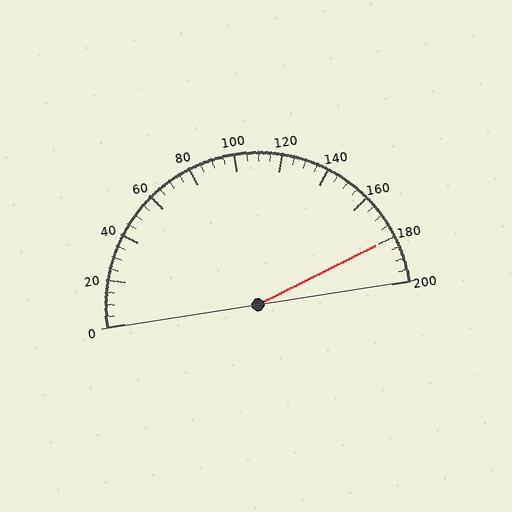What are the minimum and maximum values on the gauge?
The gauge ranges from 0 to 200.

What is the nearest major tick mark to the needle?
The nearest major tick mark is 180.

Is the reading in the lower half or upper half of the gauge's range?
The reading is in the upper half of the range (0 to 200).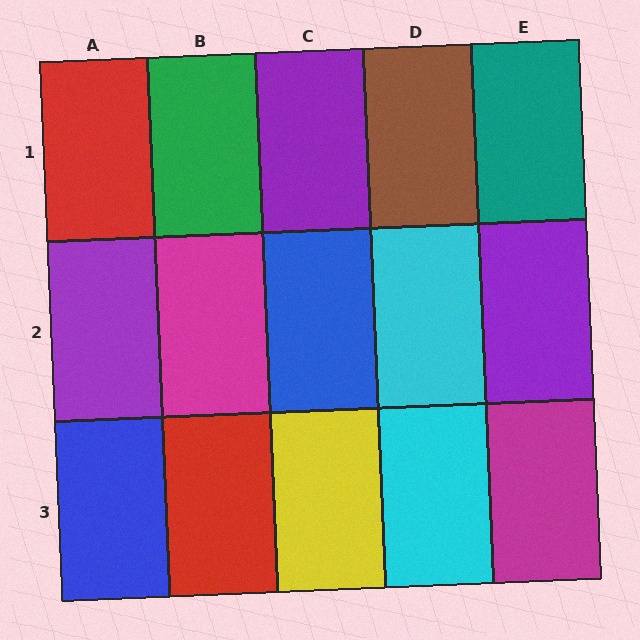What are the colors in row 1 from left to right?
Red, green, purple, brown, teal.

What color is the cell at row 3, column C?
Yellow.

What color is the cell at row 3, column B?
Red.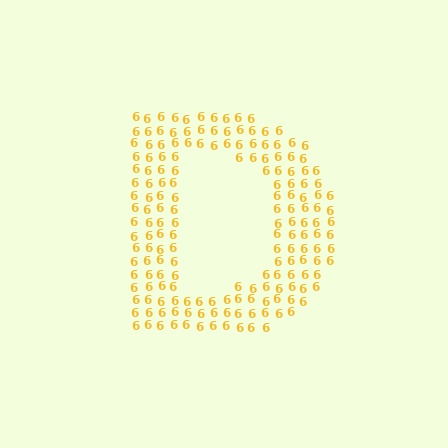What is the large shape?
The large shape is the letter D.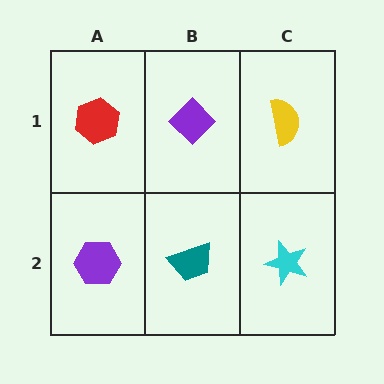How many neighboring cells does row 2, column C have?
2.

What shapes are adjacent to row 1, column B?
A teal trapezoid (row 2, column B), a red hexagon (row 1, column A), a yellow semicircle (row 1, column C).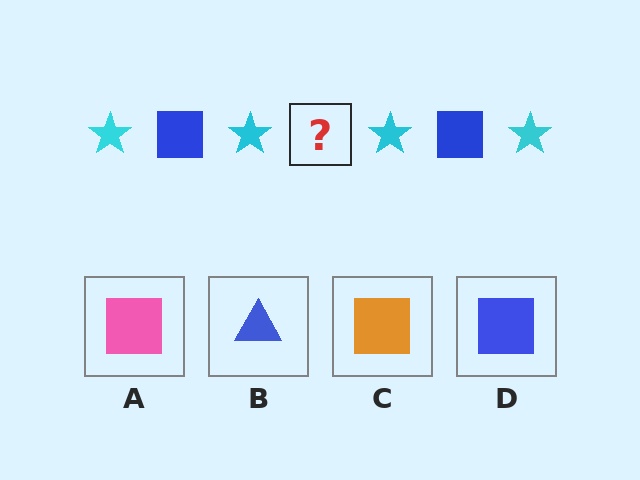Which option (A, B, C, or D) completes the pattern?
D.